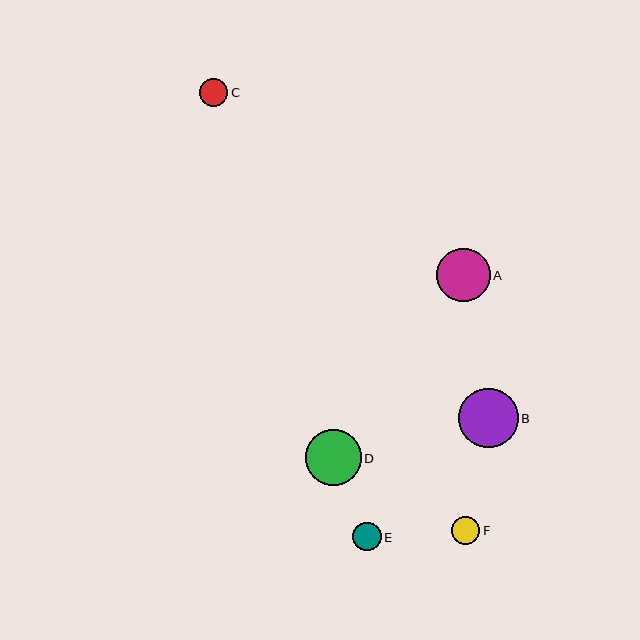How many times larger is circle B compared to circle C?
Circle B is approximately 2.1 times the size of circle C.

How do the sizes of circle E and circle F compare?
Circle E and circle F are approximately the same size.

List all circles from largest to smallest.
From largest to smallest: B, D, A, E, C, F.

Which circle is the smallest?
Circle F is the smallest with a size of approximately 28 pixels.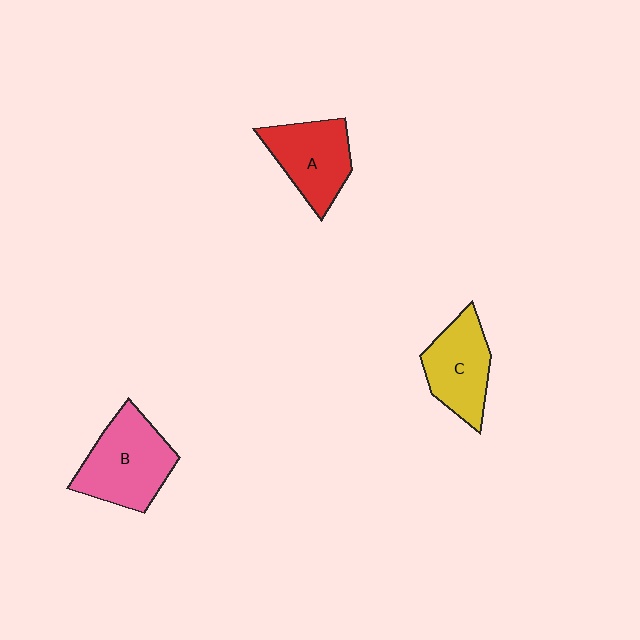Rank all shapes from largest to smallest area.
From largest to smallest: B (pink), A (red), C (yellow).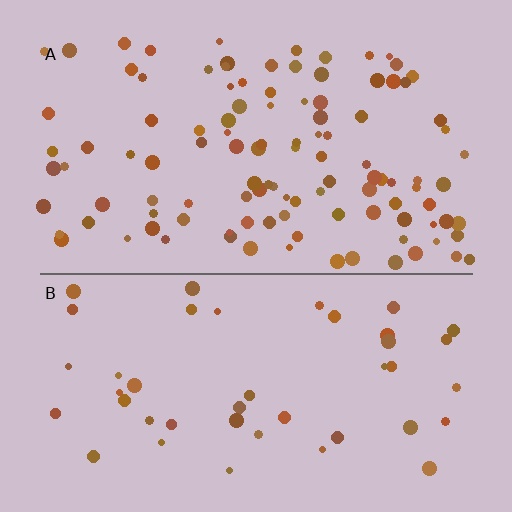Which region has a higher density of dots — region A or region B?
A (the top).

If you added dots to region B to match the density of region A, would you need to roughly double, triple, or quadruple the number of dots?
Approximately triple.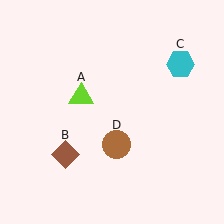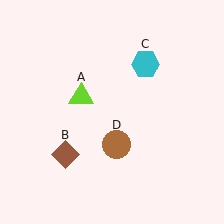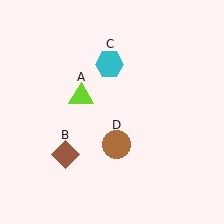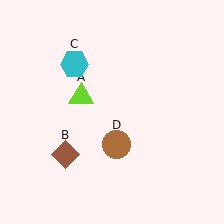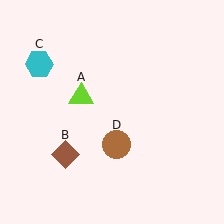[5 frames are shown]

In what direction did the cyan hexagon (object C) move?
The cyan hexagon (object C) moved left.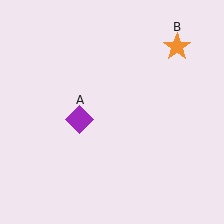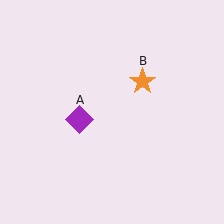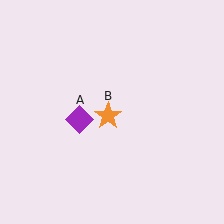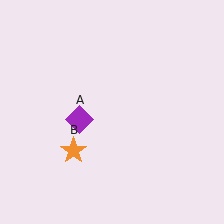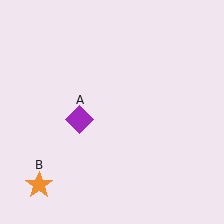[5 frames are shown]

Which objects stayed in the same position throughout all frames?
Purple diamond (object A) remained stationary.